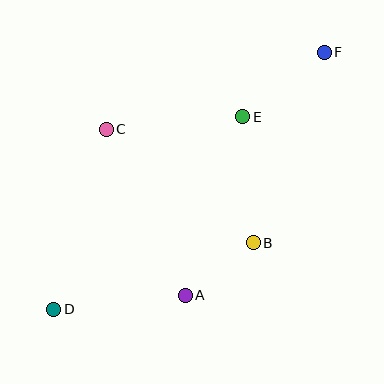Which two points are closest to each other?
Points A and B are closest to each other.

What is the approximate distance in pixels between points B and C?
The distance between B and C is approximately 186 pixels.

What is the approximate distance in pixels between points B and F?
The distance between B and F is approximately 203 pixels.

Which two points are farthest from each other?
Points D and F are farthest from each other.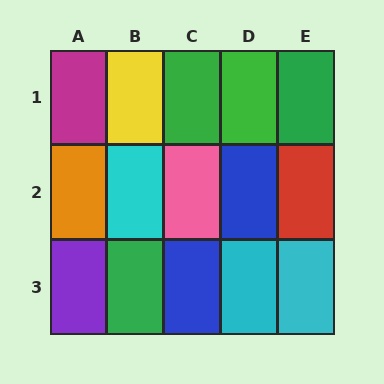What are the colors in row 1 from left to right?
Magenta, yellow, green, green, green.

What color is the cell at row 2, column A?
Orange.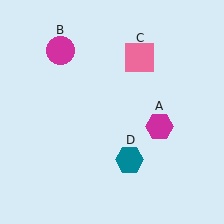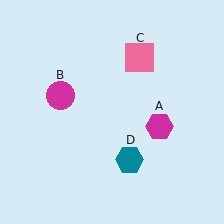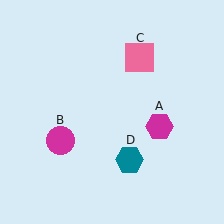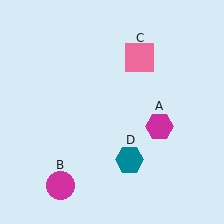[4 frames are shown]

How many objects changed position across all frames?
1 object changed position: magenta circle (object B).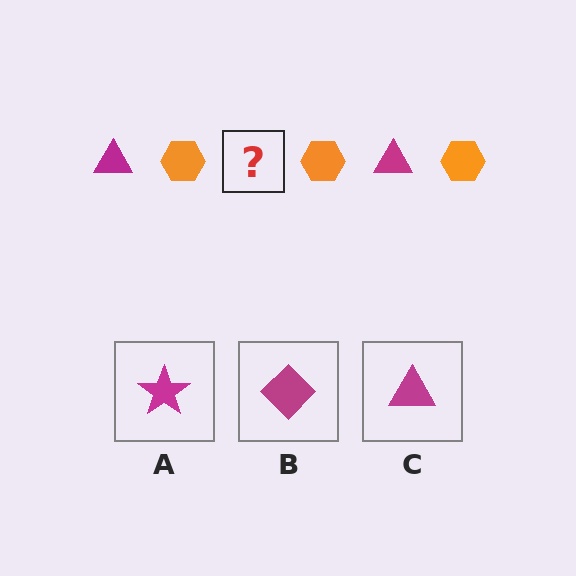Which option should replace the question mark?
Option C.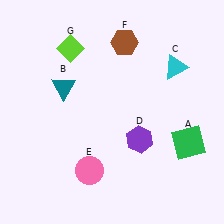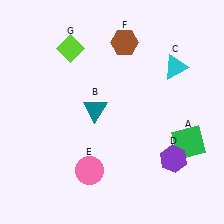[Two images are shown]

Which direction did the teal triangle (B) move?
The teal triangle (B) moved right.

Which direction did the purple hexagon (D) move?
The purple hexagon (D) moved right.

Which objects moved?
The objects that moved are: the teal triangle (B), the purple hexagon (D).